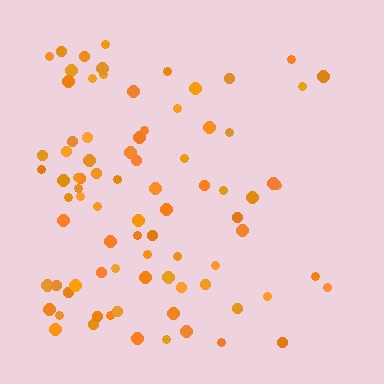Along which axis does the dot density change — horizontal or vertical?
Horizontal.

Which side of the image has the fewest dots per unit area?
The right.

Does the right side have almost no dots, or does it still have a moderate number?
Still a moderate number, just noticeably fewer than the left.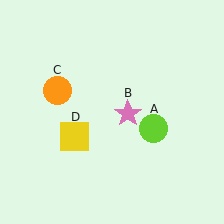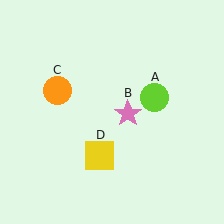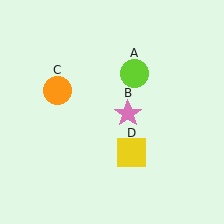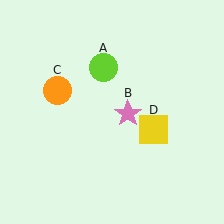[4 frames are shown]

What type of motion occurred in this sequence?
The lime circle (object A), yellow square (object D) rotated counterclockwise around the center of the scene.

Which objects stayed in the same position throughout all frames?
Pink star (object B) and orange circle (object C) remained stationary.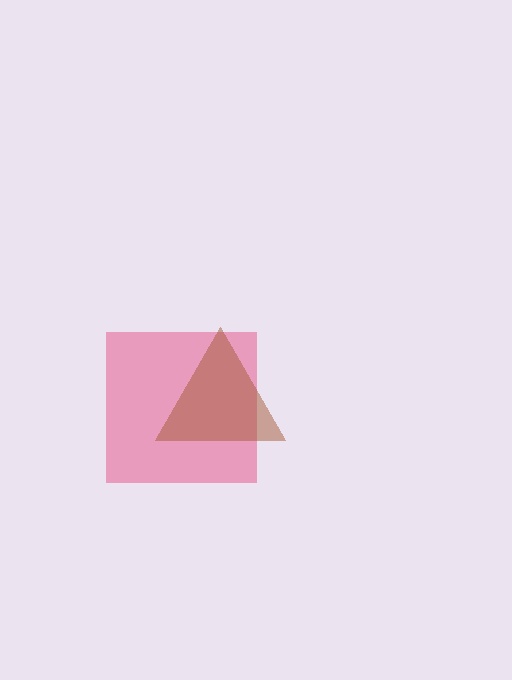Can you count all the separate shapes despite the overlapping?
Yes, there are 2 separate shapes.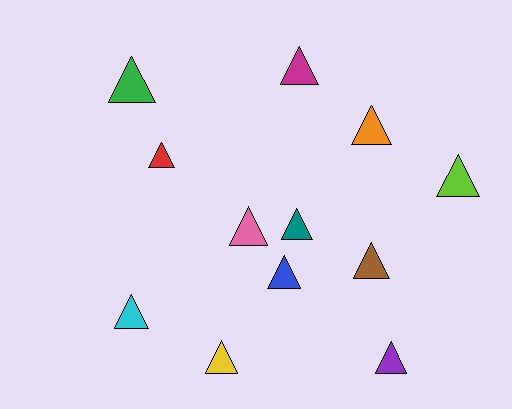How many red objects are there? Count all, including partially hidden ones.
There is 1 red object.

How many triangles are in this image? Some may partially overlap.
There are 12 triangles.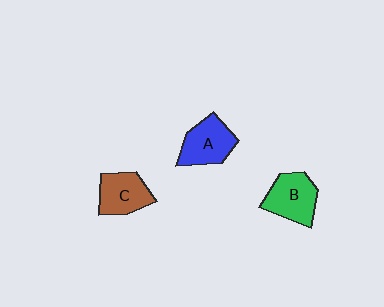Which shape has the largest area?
Shape B (green).